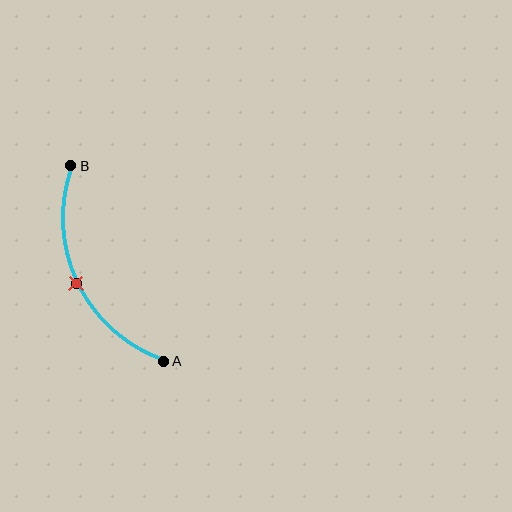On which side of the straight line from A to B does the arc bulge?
The arc bulges to the left of the straight line connecting A and B.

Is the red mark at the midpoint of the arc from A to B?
Yes. The red mark lies on the arc at equal arc-length from both A and B — it is the arc midpoint.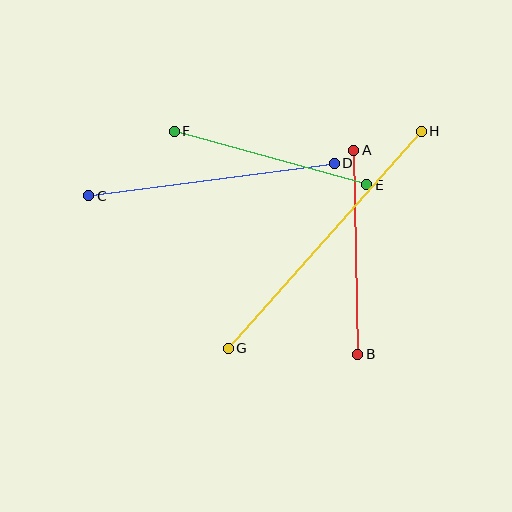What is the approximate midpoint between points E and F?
The midpoint is at approximately (270, 158) pixels.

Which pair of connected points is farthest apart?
Points G and H are farthest apart.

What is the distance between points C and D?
The distance is approximately 248 pixels.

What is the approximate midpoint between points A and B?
The midpoint is at approximately (356, 252) pixels.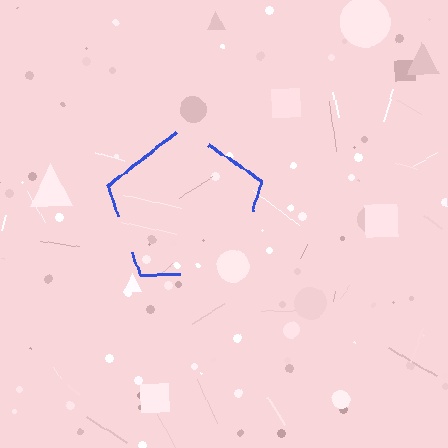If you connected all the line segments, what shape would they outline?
They would outline a pentagon.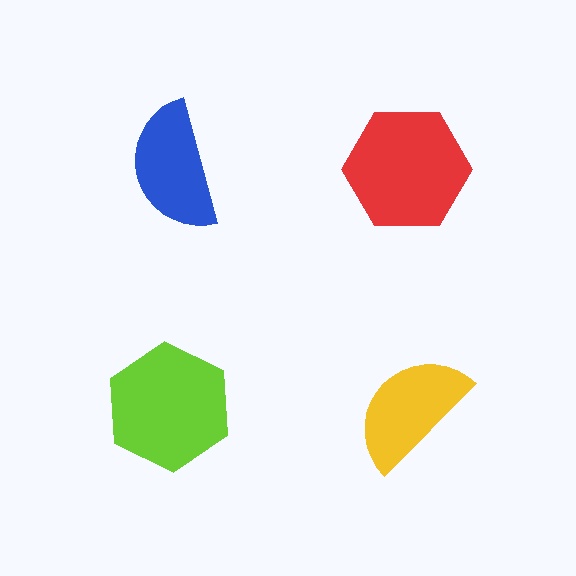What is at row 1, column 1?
A blue semicircle.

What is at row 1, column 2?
A red hexagon.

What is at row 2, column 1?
A lime hexagon.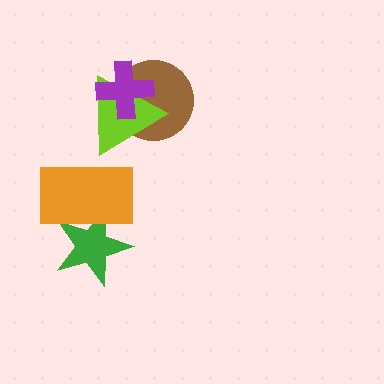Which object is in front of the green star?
The orange rectangle is in front of the green star.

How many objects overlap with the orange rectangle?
1 object overlaps with the orange rectangle.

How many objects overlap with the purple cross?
2 objects overlap with the purple cross.